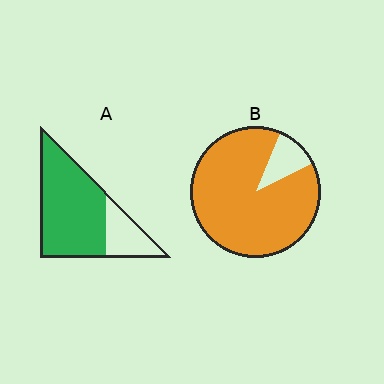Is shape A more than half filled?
Yes.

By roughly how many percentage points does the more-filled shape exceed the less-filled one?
By roughly 15 percentage points (B over A).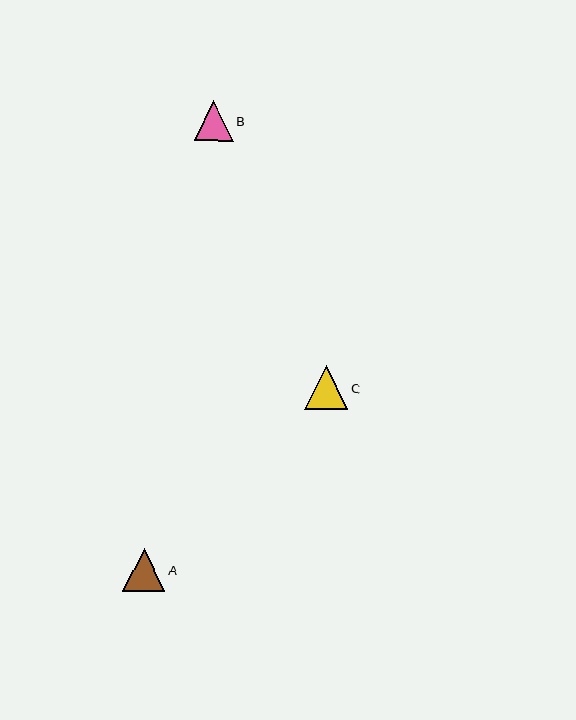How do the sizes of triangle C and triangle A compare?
Triangle C and triangle A are approximately the same size.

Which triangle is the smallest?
Triangle B is the smallest with a size of approximately 39 pixels.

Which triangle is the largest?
Triangle C is the largest with a size of approximately 44 pixels.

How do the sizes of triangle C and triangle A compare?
Triangle C and triangle A are approximately the same size.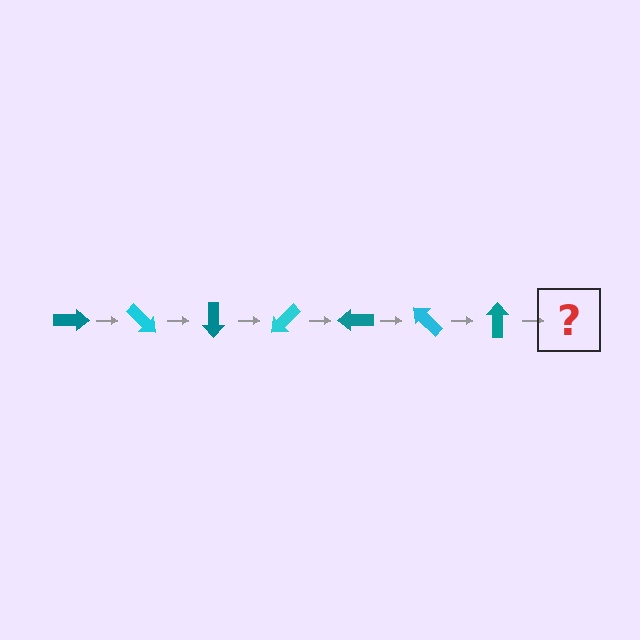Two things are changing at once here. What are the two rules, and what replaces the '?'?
The two rules are that it rotates 45 degrees each step and the color cycles through teal and cyan. The '?' should be a cyan arrow, rotated 315 degrees from the start.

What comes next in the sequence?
The next element should be a cyan arrow, rotated 315 degrees from the start.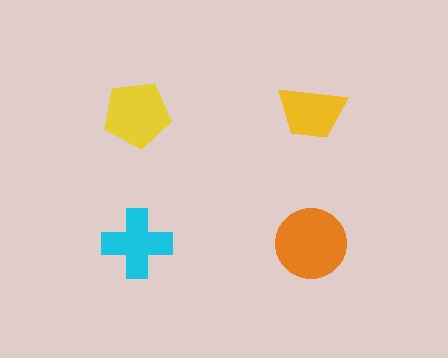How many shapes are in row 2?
2 shapes.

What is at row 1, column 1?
A yellow pentagon.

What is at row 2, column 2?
An orange circle.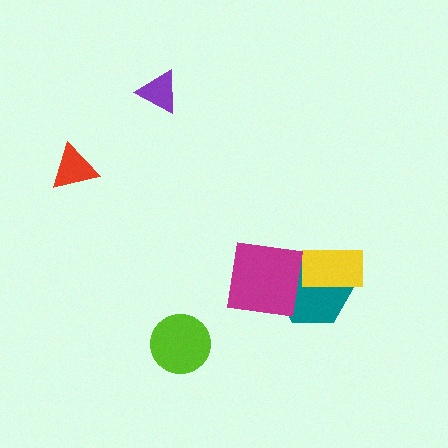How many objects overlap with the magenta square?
2 objects overlap with the magenta square.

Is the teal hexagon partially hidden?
Yes, it is partially covered by another shape.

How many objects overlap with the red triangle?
0 objects overlap with the red triangle.